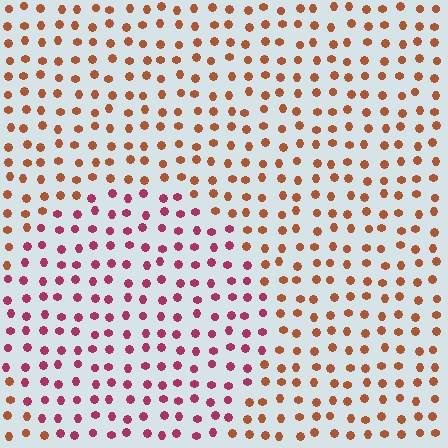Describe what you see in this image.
The image is filled with small brown elements in a uniform arrangement. A circle-shaped region is visible where the elements are tinted to a slightly different hue, forming a subtle color boundary.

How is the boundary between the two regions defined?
The boundary is defined purely by a slight shift in hue (about 43 degrees). Spacing, size, and orientation are identical on both sides.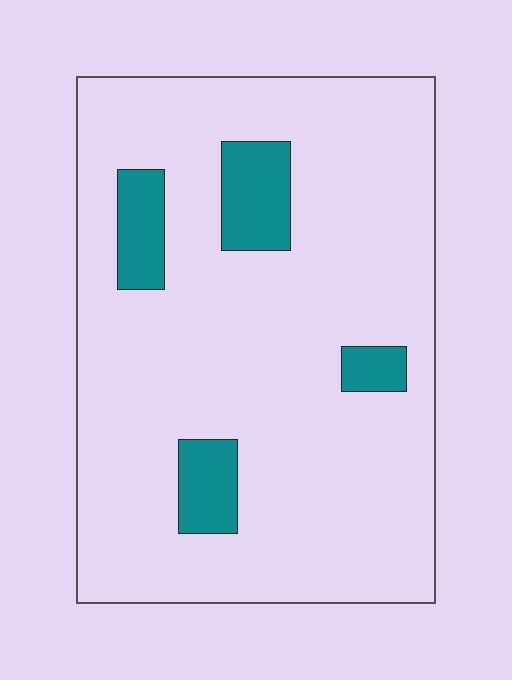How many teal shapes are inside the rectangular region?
4.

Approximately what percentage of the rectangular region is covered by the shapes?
Approximately 10%.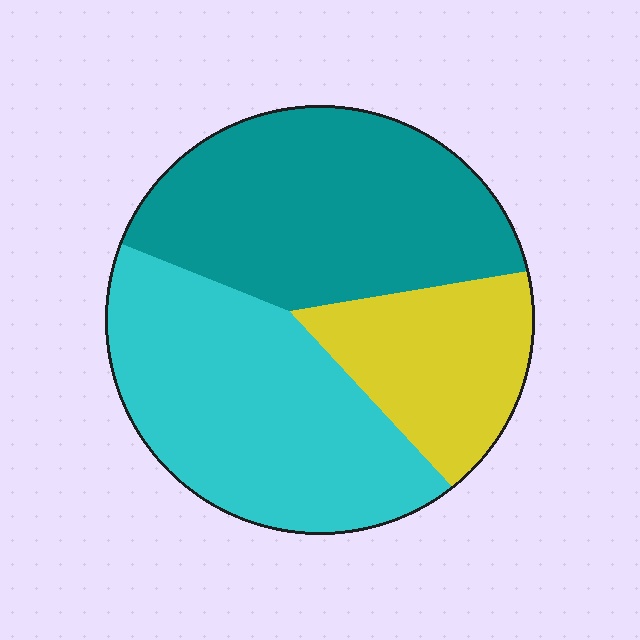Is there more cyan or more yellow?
Cyan.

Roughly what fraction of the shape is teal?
Teal covers 40% of the shape.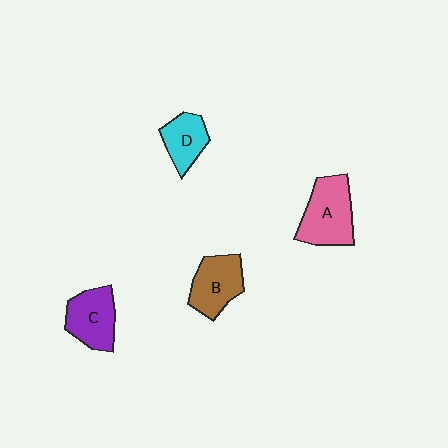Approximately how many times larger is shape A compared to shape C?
Approximately 1.2 times.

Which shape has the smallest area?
Shape D (cyan).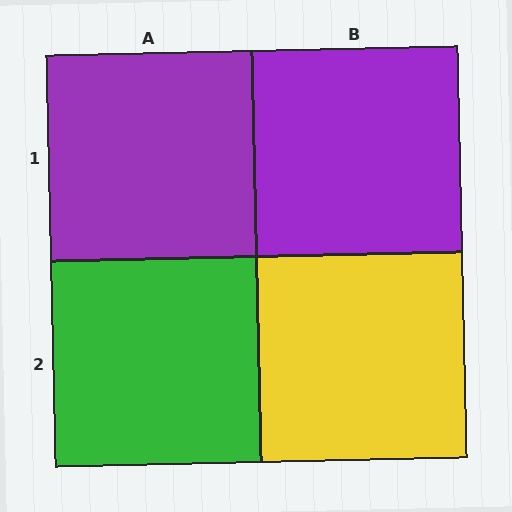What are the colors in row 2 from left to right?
Green, yellow.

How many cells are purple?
2 cells are purple.